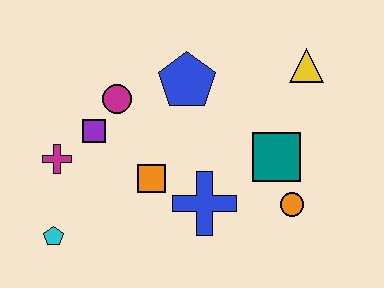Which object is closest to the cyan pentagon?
The magenta cross is closest to the cyan pentagon.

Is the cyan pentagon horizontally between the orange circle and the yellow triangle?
No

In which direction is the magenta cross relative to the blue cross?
The magenta cross is to the left of the blue cross.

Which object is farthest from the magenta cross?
The yellow triangle is farthest from the magenta cross.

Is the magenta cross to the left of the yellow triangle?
Yes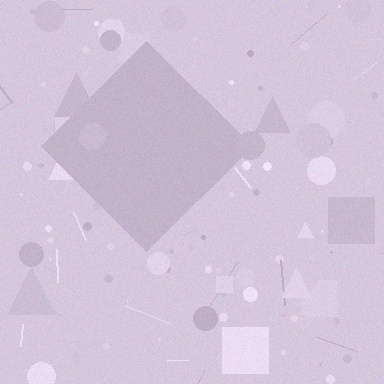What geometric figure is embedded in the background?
A diamond is embedded in the background.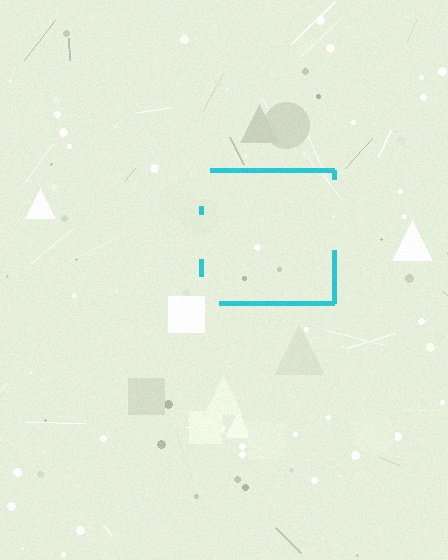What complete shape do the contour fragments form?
The contour fragments form a square.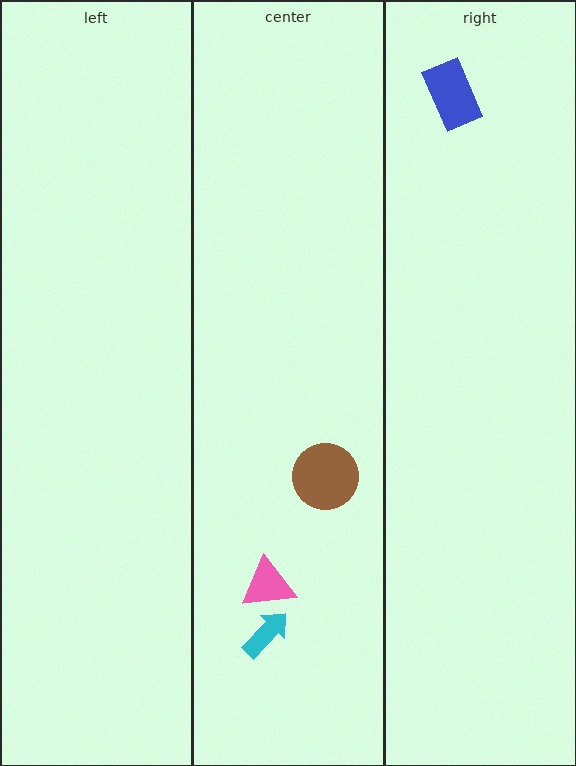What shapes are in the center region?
The pink triangle, the cyan arrow, the brown circle.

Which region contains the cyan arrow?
The center region.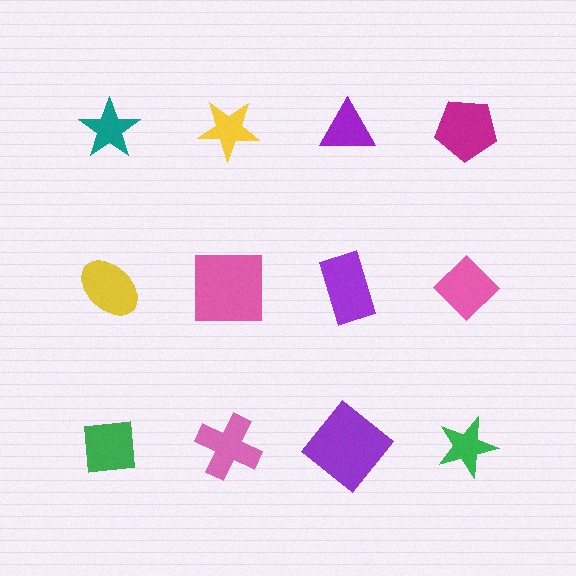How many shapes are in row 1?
4 shapes.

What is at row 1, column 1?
A teal star.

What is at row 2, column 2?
A pink square.